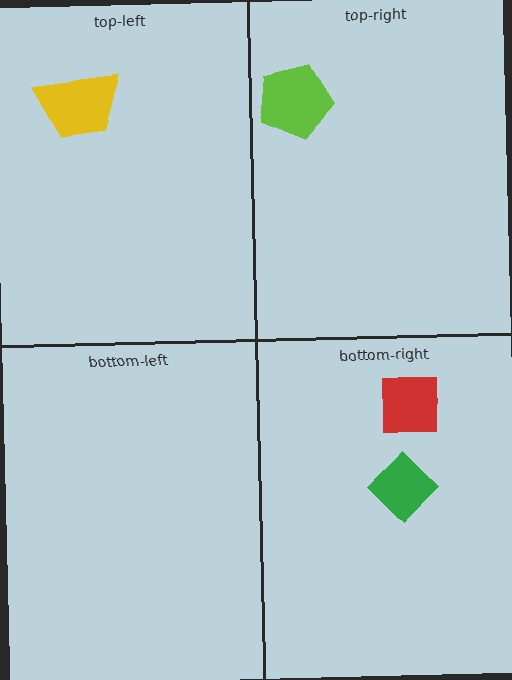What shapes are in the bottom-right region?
The green diamond, the red square.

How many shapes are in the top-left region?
1.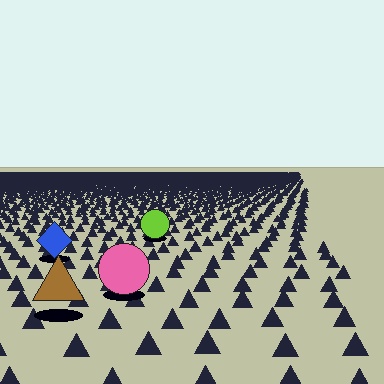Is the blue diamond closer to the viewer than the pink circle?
No. The pink circle is closer — you can tell from the texture gradient: the ground texture is coarser near it.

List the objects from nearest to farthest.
From nearest to farthest: the brown triangle, the pink circle, the blue diamond, the lime circle.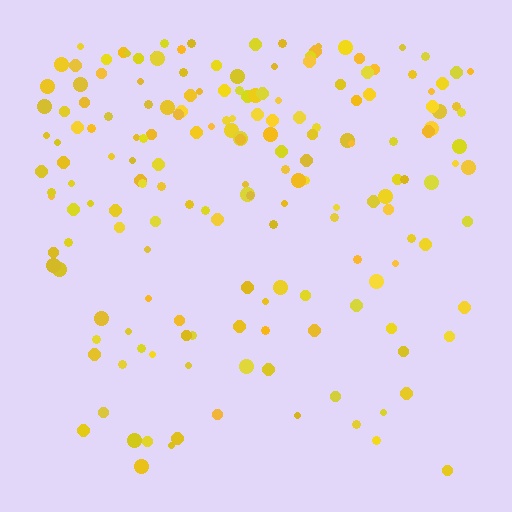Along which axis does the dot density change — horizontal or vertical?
Vertical.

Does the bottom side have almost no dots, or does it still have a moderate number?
Still a moderate number, just noticeably fewer than the top.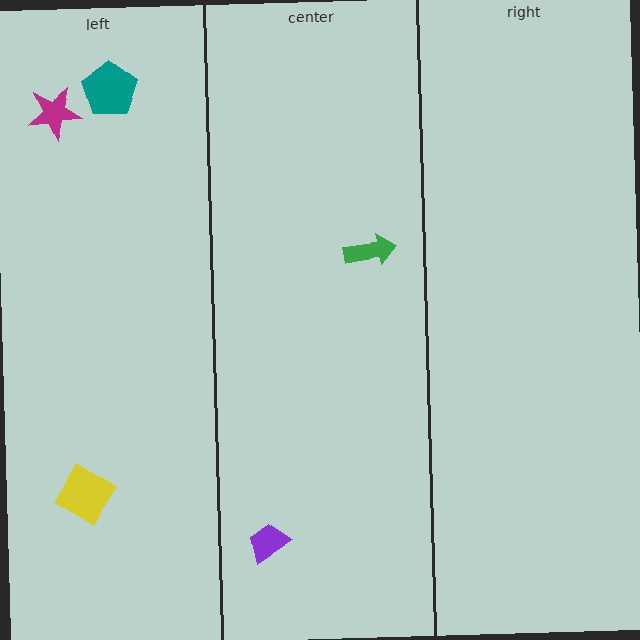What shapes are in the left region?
The magenta star, the yellow diamond, the teal pentagon.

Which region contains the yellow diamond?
The left region.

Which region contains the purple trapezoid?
The center region.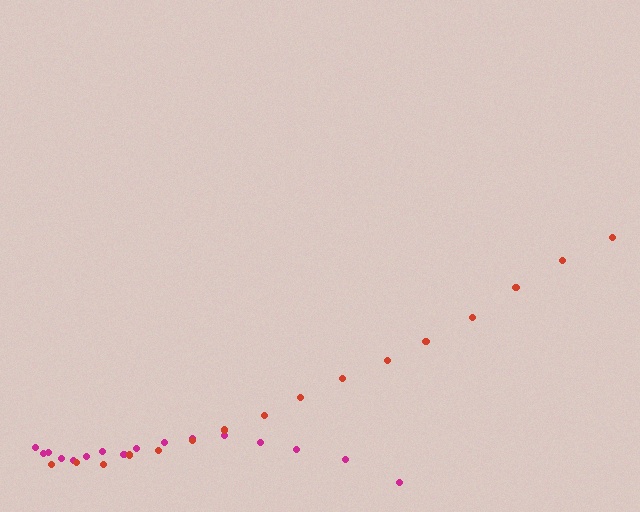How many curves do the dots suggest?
There are 2 distinct paths.